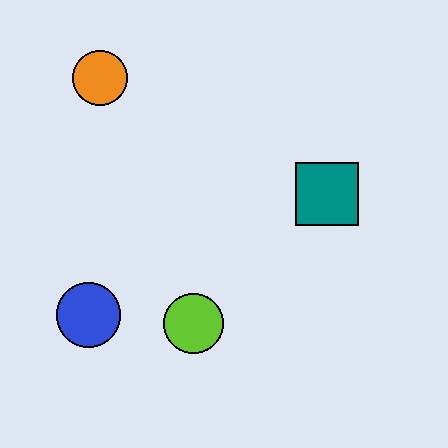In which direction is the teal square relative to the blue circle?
The teal square is to the right of the blue circle.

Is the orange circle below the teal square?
No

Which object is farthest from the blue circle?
The teal square is farthest from the blue circle.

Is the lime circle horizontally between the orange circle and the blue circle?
No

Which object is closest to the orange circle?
The blue circle is closest to the orange circle.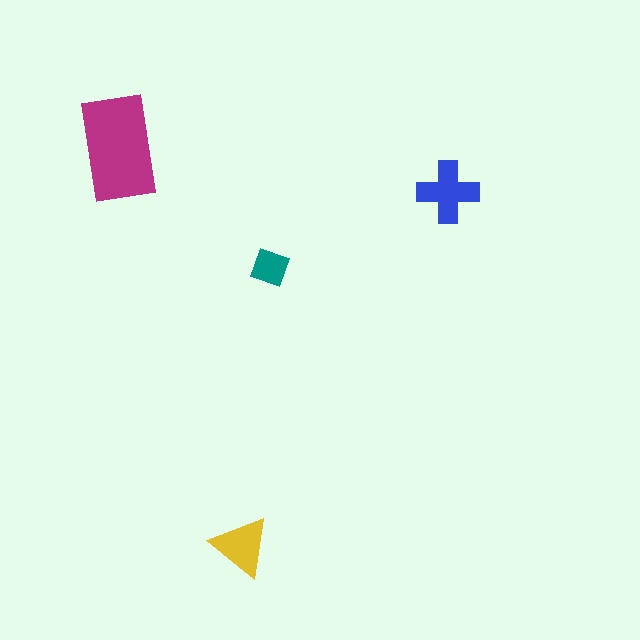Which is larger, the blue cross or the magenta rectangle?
The magenta rectangle.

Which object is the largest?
The magenta rectangle.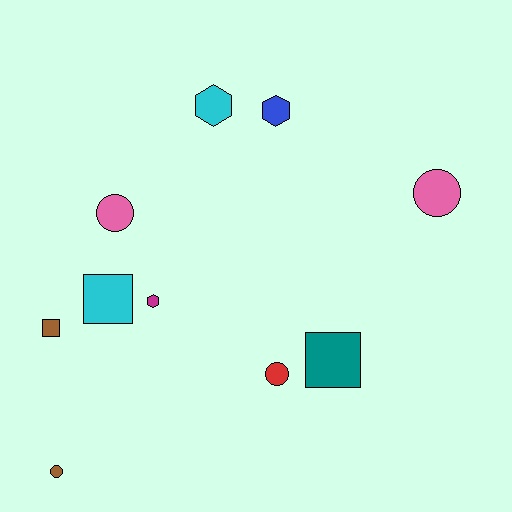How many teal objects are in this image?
There is 1 teal object.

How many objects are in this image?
There are 10 objects.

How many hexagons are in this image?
There are 3 hexagons.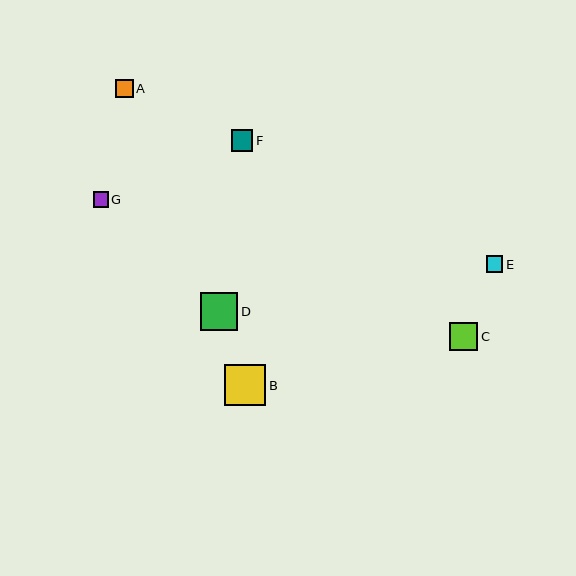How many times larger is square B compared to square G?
Square B is approximately 2.7 times the size of square G.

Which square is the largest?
Square B is the largest with a size of approximately 41 pixels.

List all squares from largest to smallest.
From largest to smallest: B, D, C, F, A, E, G.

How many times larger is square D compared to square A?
Square D is approximately 2.1 times the size of square A.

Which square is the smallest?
Square G is the smallest with a size of approximately 15 pixels.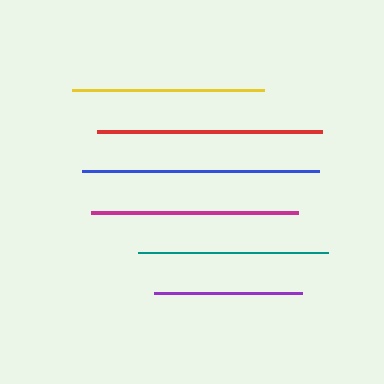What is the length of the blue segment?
The blue segment is approximately 238 pixels long.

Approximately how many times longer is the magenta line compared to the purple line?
The magenta line is approximately 1.4 times the length of the purple line.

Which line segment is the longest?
The blue line is the longest at approximately 238 pixels.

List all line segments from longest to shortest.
From longest to shortest: blue, red, magenta, yellow, teal, purple.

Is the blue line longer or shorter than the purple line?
The blue line is longer than the purple line.